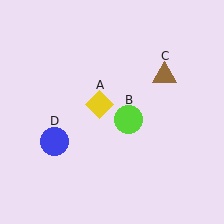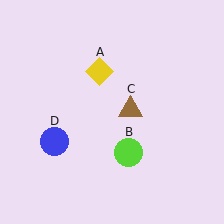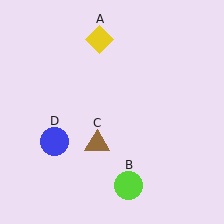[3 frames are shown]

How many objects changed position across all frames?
3 objects changed position: yellow diamond (object A), lime circle (object B), brown triangle (object C).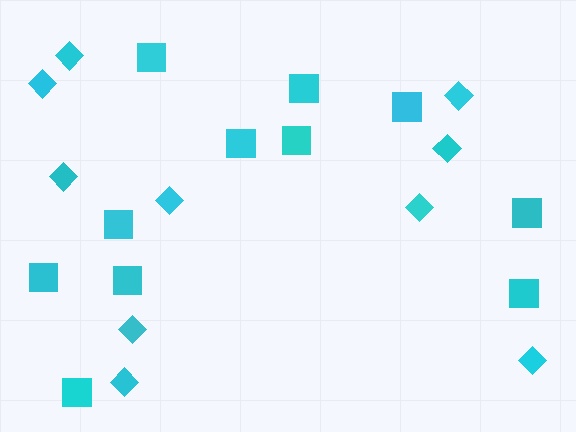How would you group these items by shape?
There are 2 groups: one group of squares (11) and one group of diamonds (10).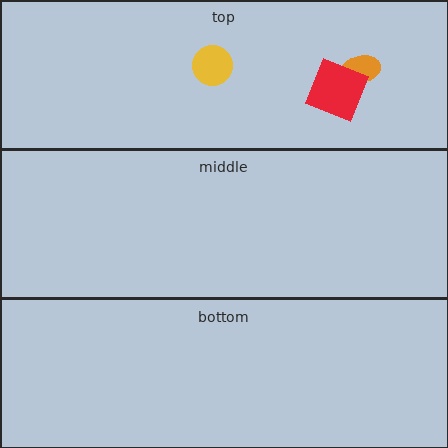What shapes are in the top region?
The orange ellipse, the red square, the yellow circle.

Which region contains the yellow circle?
The top region.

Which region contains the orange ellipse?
The top region.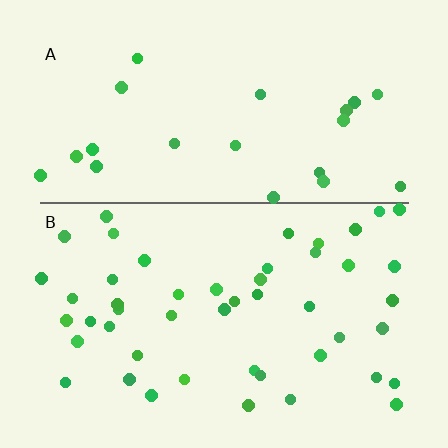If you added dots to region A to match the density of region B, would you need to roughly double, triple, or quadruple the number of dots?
Approximately double.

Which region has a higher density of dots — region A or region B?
B (the bottom).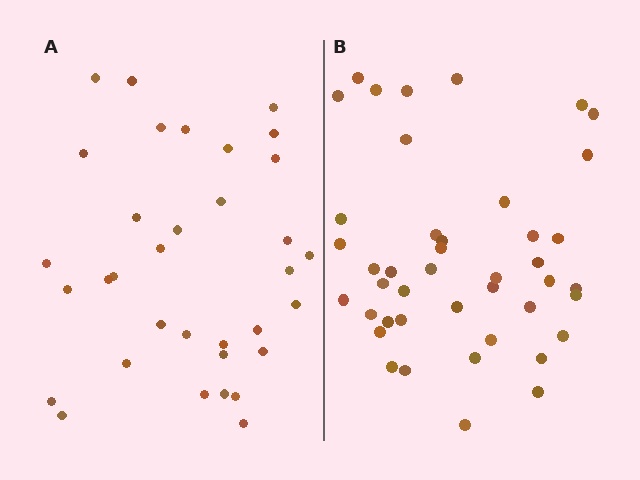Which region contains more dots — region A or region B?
Region B (the right region) has more dots.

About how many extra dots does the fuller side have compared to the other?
Region B has roughly 8 or so more dots than region A.